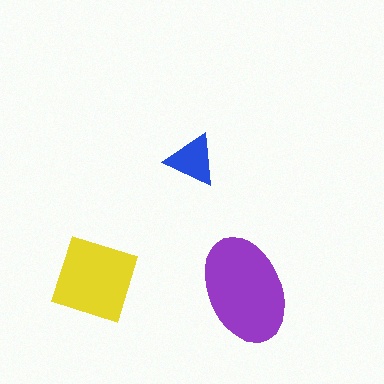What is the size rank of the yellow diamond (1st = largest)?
2nd.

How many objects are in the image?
There are 3 objects in the image.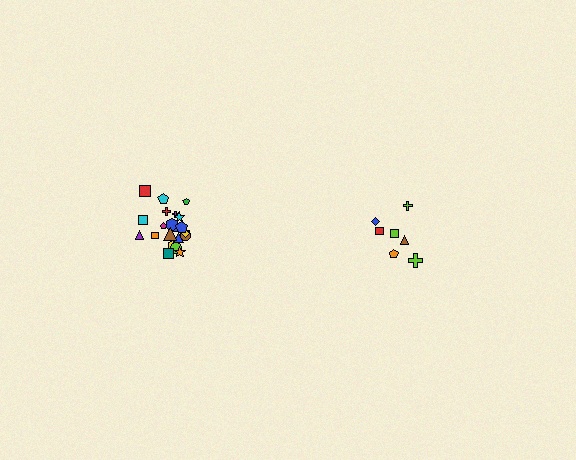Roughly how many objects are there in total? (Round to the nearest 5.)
Roughly 30 objects in total.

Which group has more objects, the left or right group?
The left group.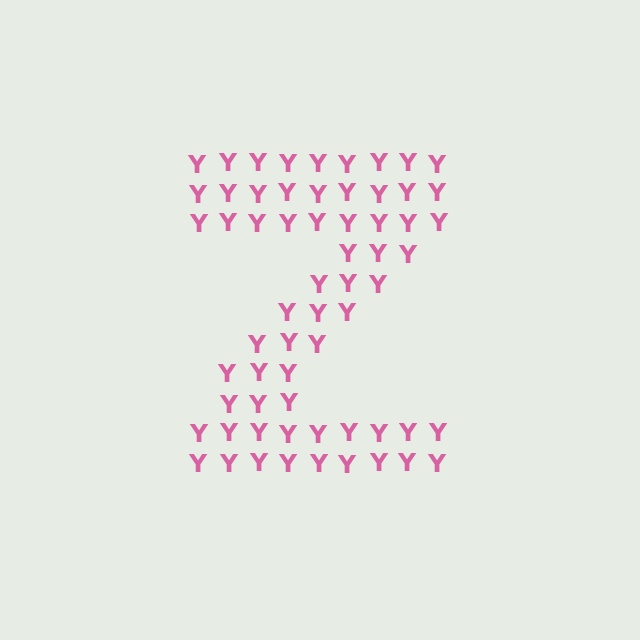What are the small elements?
The small elements are letter Y's.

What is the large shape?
The large shape is the letter Z.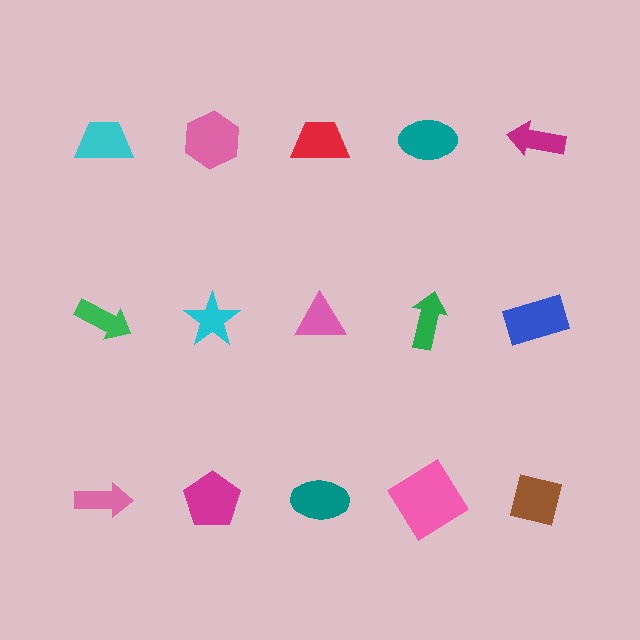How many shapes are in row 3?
5 shapes.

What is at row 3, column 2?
A magenta pentagon.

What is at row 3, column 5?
A brown square.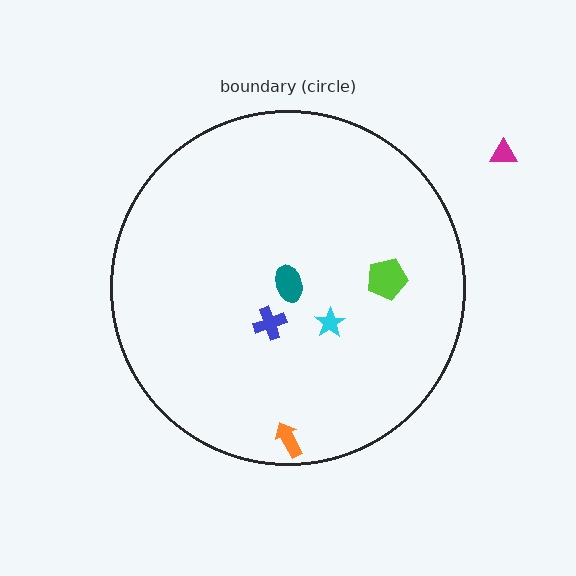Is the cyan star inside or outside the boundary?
Inside.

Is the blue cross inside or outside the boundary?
Inside.